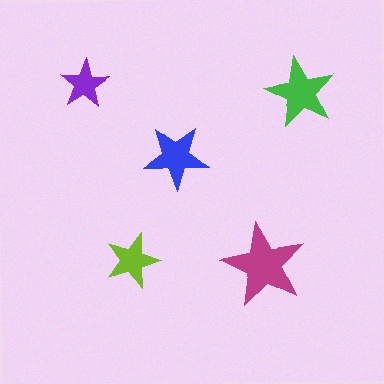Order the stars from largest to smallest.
the magenta one, the green one, the blue one, the lime one, the purple one.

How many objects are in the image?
There are 5 objects in the image.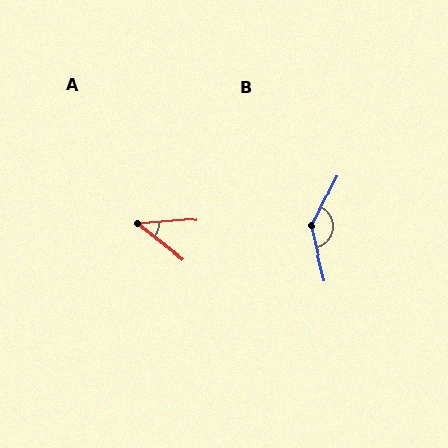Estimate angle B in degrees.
Approximately 140 degrees.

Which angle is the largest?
B, at approximately 140 degrees.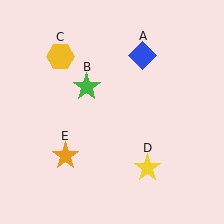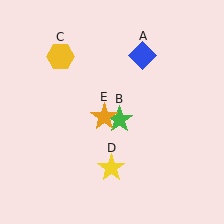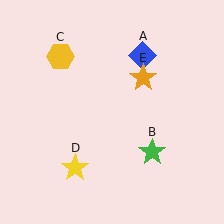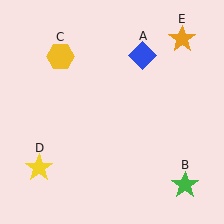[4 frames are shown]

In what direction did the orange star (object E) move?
The orange star (object E) moved up and to the right.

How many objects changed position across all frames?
3 objects changed position: green star (object B), yellow star (object D), orange star (object E).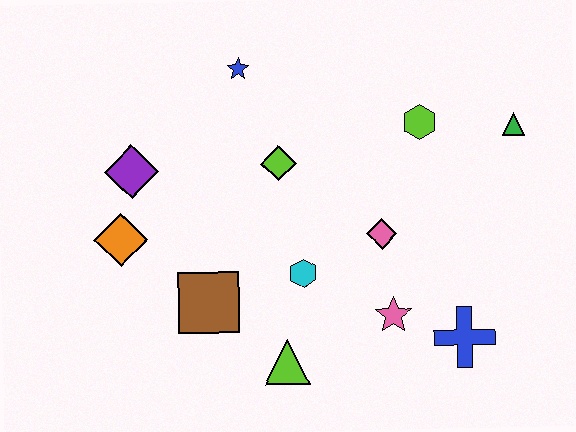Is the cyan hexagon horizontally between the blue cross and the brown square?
Yes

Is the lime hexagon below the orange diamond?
No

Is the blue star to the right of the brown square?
Yes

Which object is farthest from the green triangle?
The orange diamond is farthest from the green triangle.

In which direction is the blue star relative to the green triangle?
The blue star is to the left of the green triangle.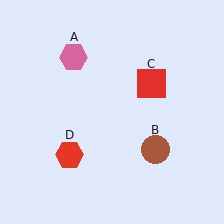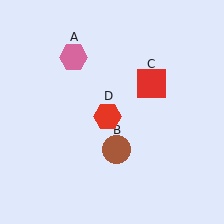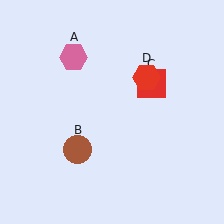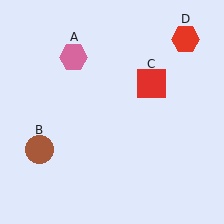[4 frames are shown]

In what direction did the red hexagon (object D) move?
The red hexagon (object D) moved up and to the right.